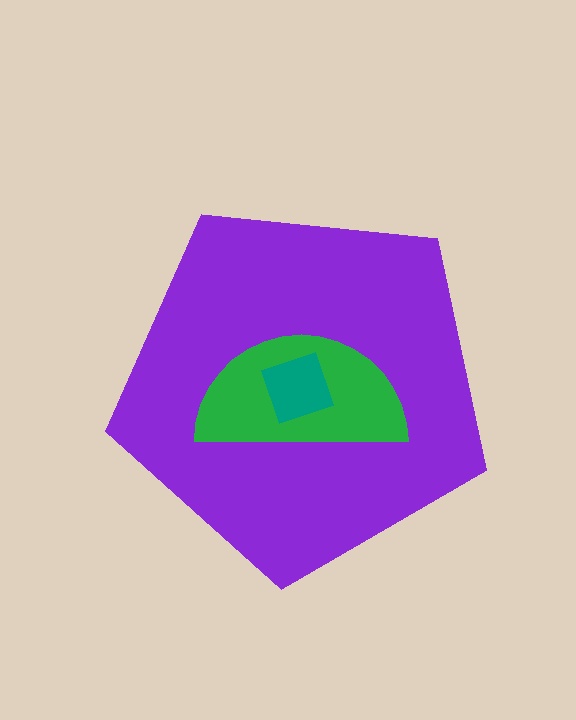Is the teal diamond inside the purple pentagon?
Yes.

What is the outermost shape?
The purple pentagon.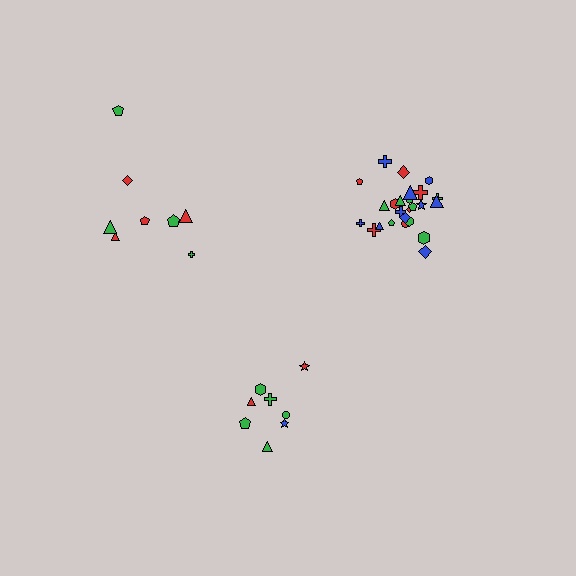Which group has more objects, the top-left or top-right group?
The top-right group.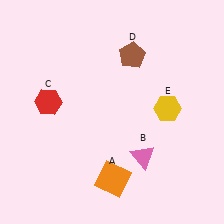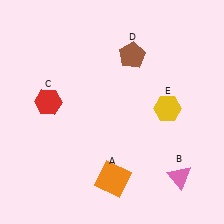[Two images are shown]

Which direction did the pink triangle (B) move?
The pink triangle (B) moved right.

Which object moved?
The pink triangle (B) moved right.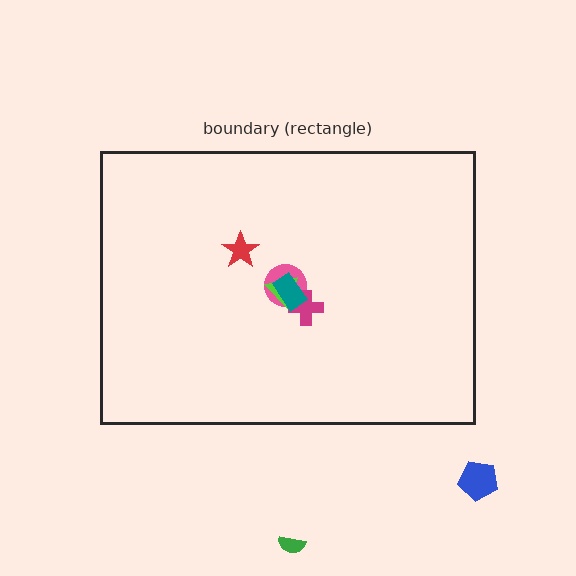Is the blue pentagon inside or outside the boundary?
Outside.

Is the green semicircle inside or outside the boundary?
Outside.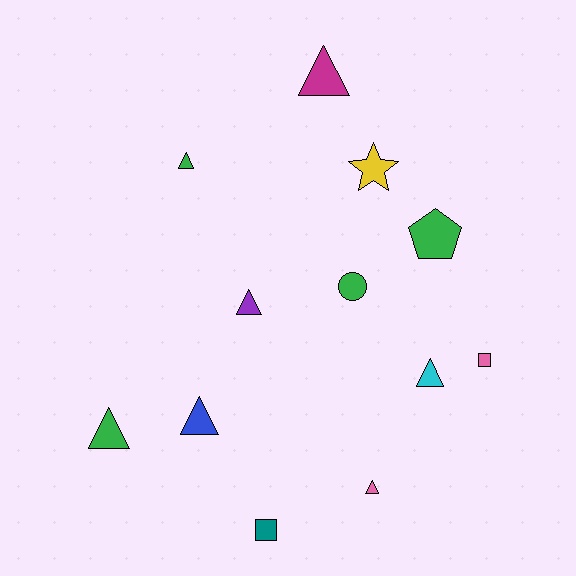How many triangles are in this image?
There are 7 triangles.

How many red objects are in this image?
There are no red objects.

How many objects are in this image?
There are 12 objects.